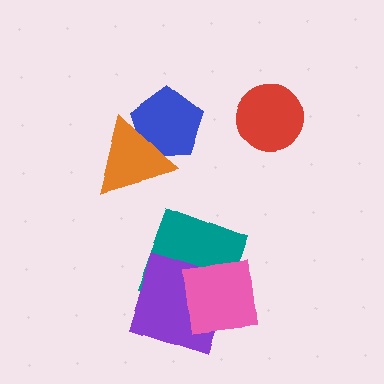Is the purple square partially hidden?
Yes, it is partially covered by another shape.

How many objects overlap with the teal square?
2 objects overlap with the teal square.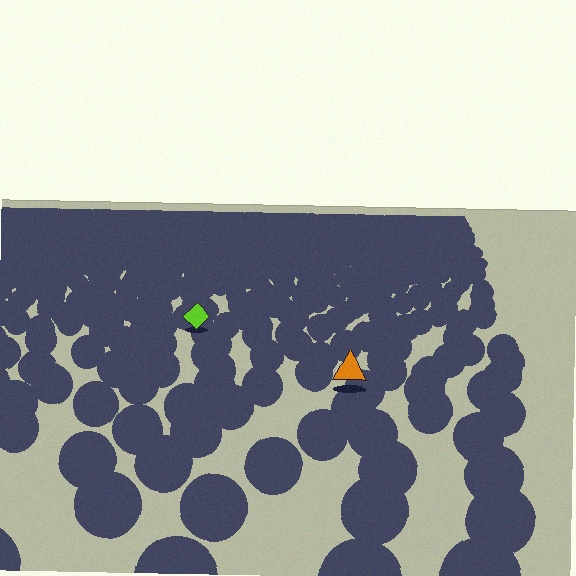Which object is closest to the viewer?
The orange triangle is closest. The texture marks near it are larger and more spread out.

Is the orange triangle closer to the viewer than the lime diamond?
Yes. The orange triangle is closer — you can tell from the texture gradient: the ground texture is coarser near it.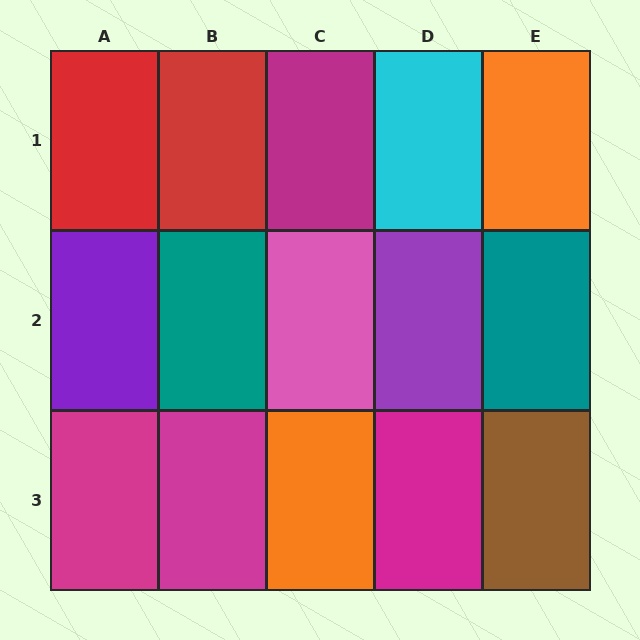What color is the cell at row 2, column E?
Teal.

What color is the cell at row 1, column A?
Red.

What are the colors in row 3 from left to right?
Magenta, magenta, orange, magenta, brown.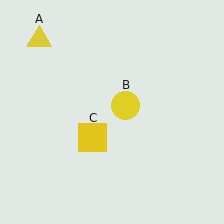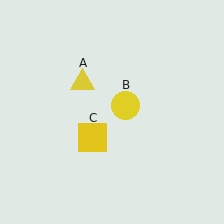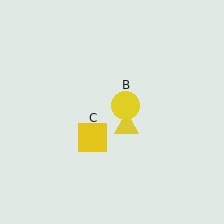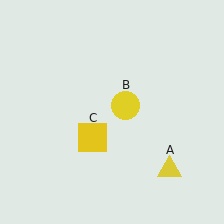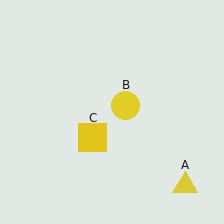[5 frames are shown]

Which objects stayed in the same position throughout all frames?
Yellow circle (object B) and yellow square (object C) remained stationary.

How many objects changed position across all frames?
1 object changed position: yellow triangle (object A).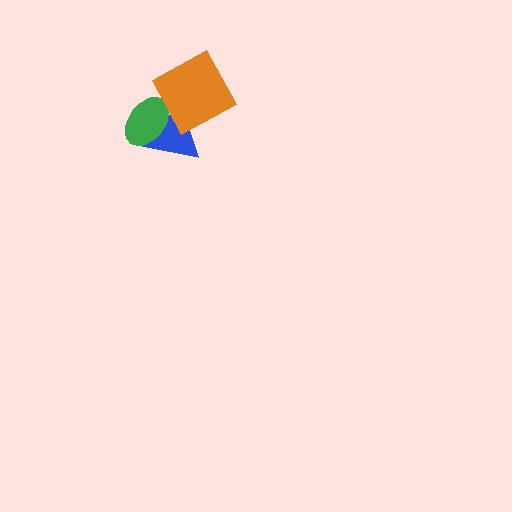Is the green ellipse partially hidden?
Yes, it is partially covered by another shape.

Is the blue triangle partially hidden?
Yes, it is partially covered by another shape.